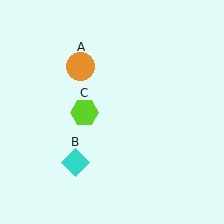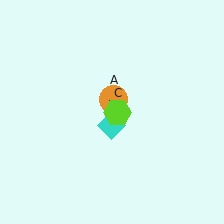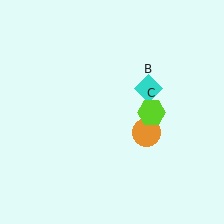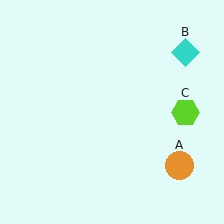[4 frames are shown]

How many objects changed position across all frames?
3 objects changed position: orange circle (object A), cyan diamond (object B), lime hexagon (object C).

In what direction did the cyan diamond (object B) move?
The cyan diamond (object B) moved up and to the right.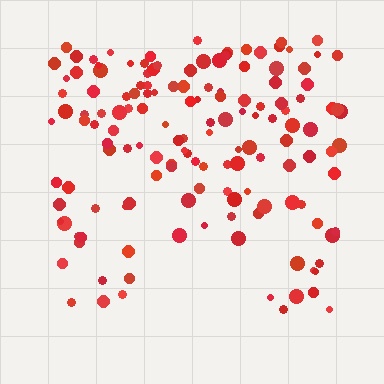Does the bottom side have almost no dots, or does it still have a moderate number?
Still a moderate number, just noticeably fewer than the top.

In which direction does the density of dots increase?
From bottom to top, with the top side densest.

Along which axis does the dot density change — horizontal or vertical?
Vertical.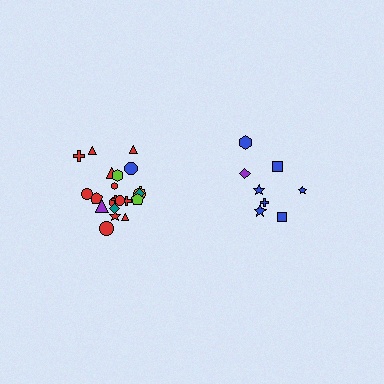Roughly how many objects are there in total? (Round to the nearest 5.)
Roughly 30 objects in total.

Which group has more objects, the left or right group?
The left group.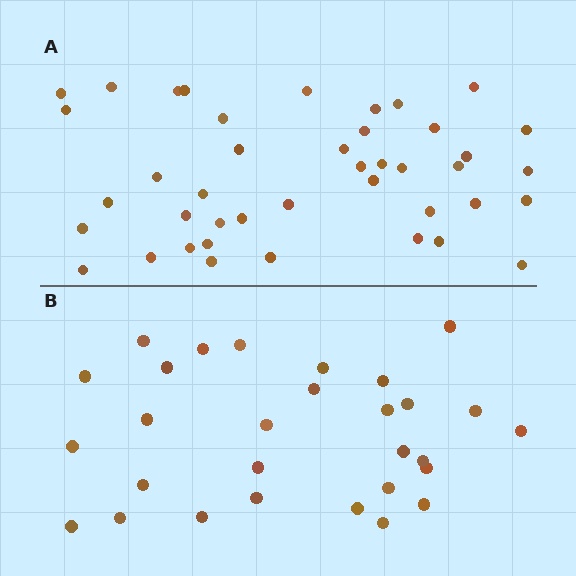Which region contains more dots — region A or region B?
Region A (the top region) has more dots.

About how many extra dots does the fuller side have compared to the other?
Region A has approximately 15 more dots than region B.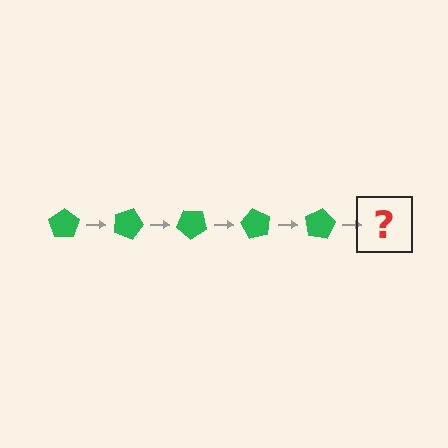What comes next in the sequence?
The next element should be a green pentagon rotated 100 degrees.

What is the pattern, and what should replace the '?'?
The pattern is that the pentagon rotates 20 degrees each step. The '?' should be a green pentagon rotated 100 degrees.